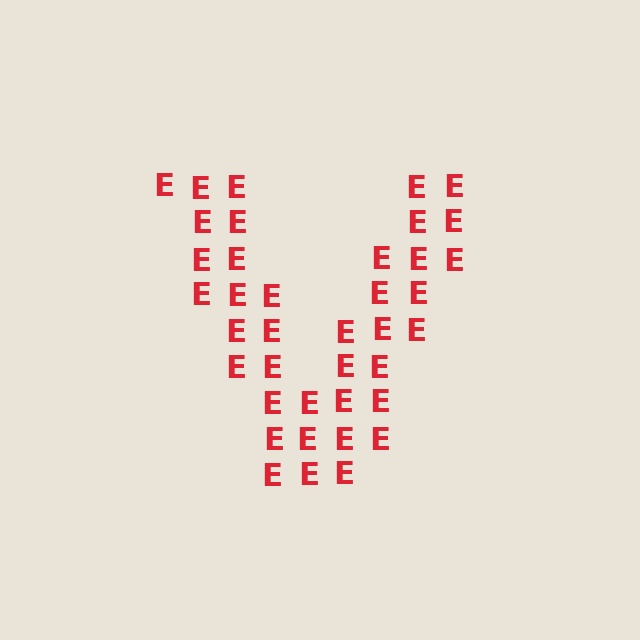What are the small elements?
The small elements are letter E's.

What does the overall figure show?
The overall figure shows the letter V.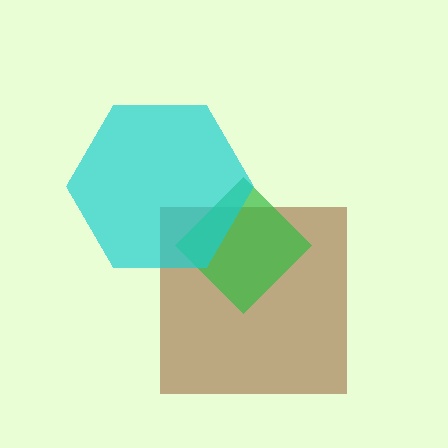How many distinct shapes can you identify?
There are 3 distinct shapes: a brown square, a green diamond, a cyan hexagon.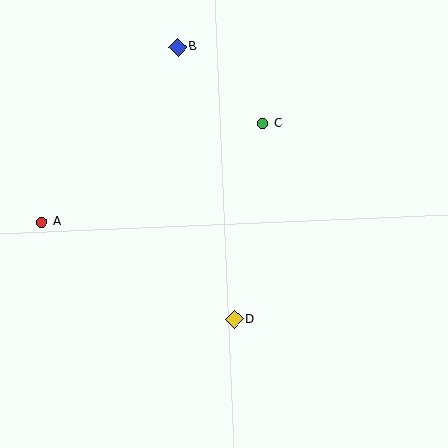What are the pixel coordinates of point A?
Point A is at (41, 222).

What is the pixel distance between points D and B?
The distance between D and B is 278 pixels.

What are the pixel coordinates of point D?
Point D is at (234, 320).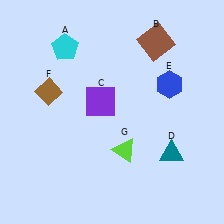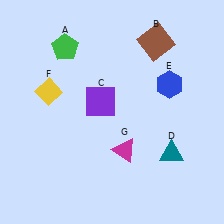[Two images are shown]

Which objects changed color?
A changed from cyan to green. F changed from brown to yellow. G changed from lime to magenta.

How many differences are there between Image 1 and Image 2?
There are 3 differences between the two images.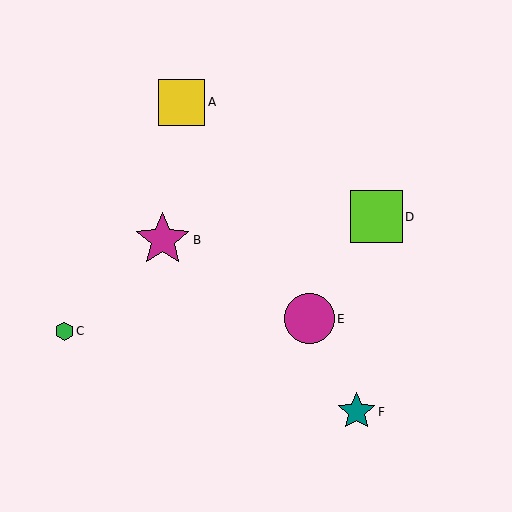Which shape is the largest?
The magenta star (labeled B) is the largest.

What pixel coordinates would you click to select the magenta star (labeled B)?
Click at (163, 240) to select the magenta star B.